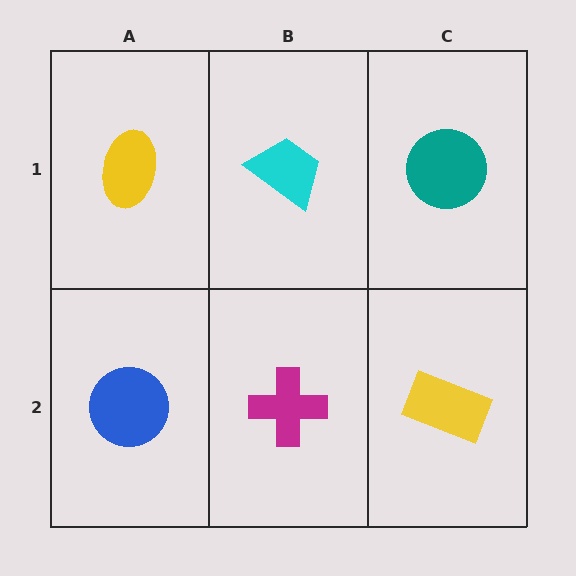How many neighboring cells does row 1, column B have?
3.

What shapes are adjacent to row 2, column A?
A yellow ellipse (row 1, column A), a magenta cross (row 2, column B).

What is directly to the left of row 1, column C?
A cyan trapezoid.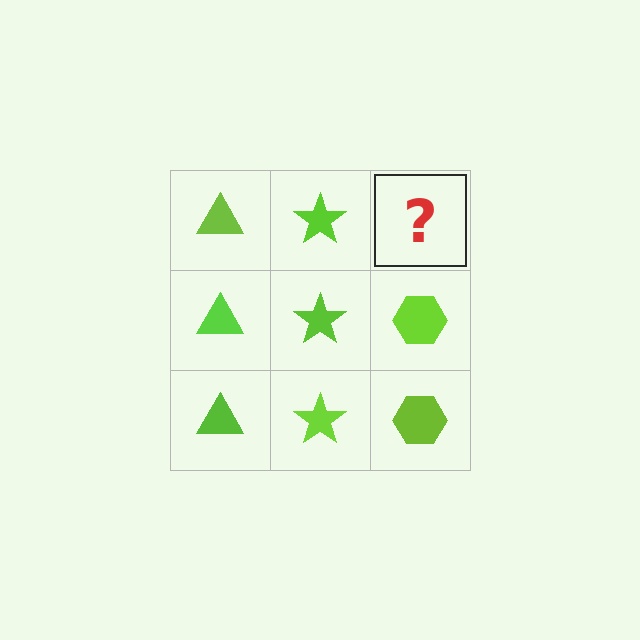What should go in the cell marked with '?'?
The missing cell should contain a lime hexagon.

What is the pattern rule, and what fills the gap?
The rule is that each column has a consistent shape. The gap should be filled with a lime hexagon.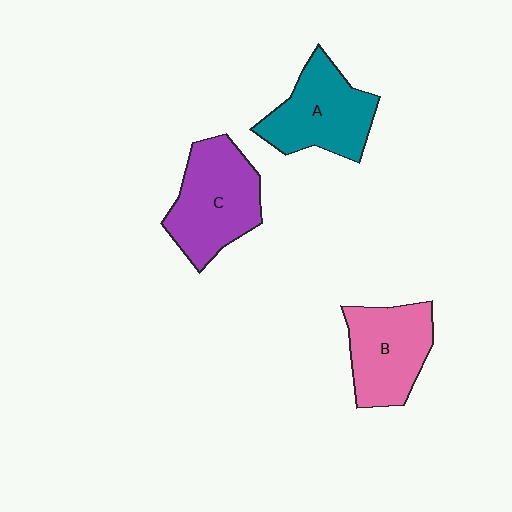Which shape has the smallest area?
Shape B (pink).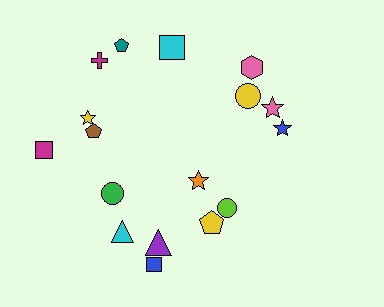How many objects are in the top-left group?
There are 7 objects.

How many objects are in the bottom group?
There are 6 objects.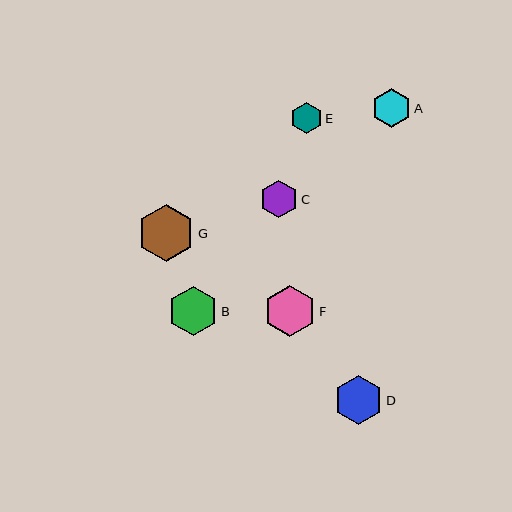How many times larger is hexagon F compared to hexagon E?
Hexagon F is approximately 1.6 times the size of hexagon E.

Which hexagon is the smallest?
Hexagon E is the smallest with a size of approximately 31 pixels.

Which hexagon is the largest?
Hexagon G is the largest with a size of approximately 57 pixels.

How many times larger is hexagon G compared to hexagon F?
Hexagon G is approximately 1.1 times the size of hexagon F.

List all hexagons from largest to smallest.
From largest to smallest: G, F, B, D, A, C, E.